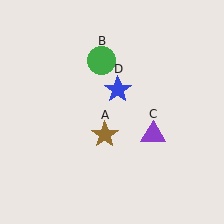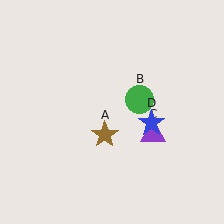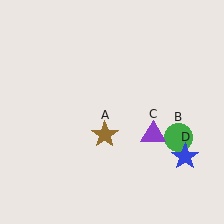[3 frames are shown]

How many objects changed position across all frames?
2 objects changed position: green circle (object B), blue star (object D).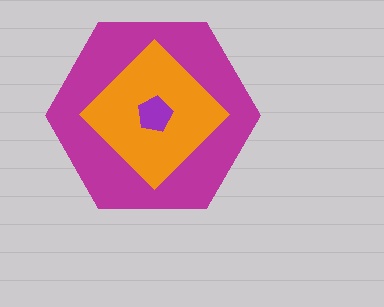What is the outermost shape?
The magenta hexagon.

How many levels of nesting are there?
3.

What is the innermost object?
The purple pentagon.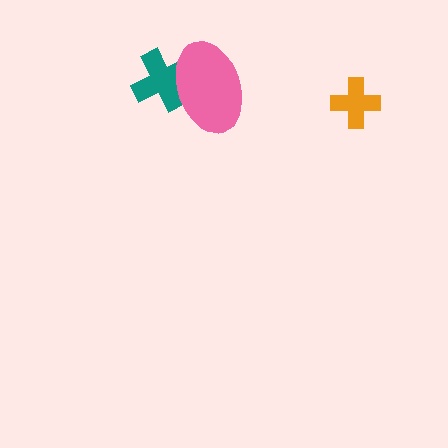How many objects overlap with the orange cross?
0 objects overlap with the orange cross.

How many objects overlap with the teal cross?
1 object overlaps with the teal cross.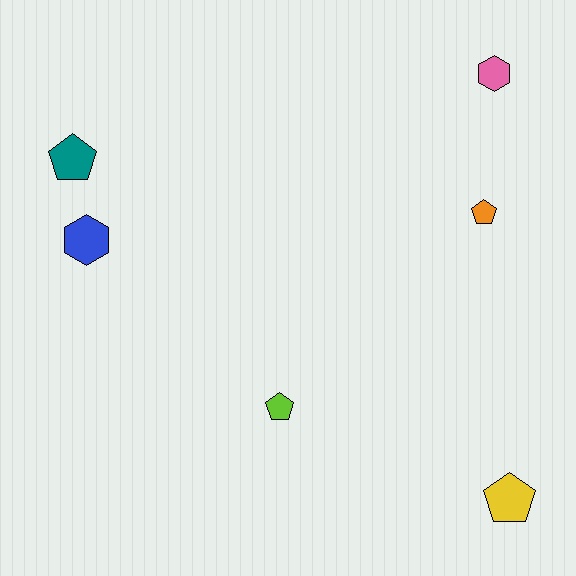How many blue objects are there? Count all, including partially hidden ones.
There is 1 blue object.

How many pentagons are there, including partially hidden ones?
There are 4 pentagons.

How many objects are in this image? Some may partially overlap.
There are 6 objects.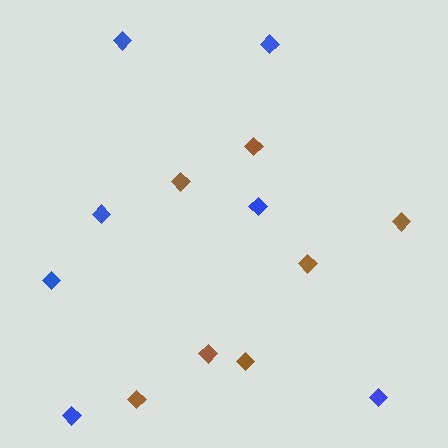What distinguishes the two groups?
There are 2 groups: one group of blue diamonds (7) and one group of brown diamonds (7).